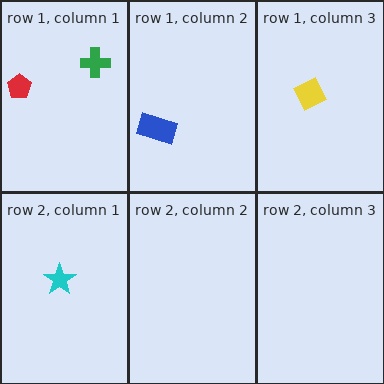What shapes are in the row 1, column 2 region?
The blue rectangle.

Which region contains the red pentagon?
The row 1, column 1 region.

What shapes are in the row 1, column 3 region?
The yellow diamond.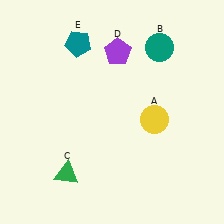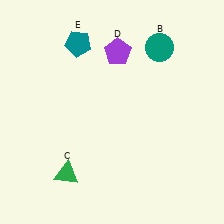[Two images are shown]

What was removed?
The yellow circle (A) was removed in Image 2.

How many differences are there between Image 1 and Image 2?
There is 1 difference between the two images.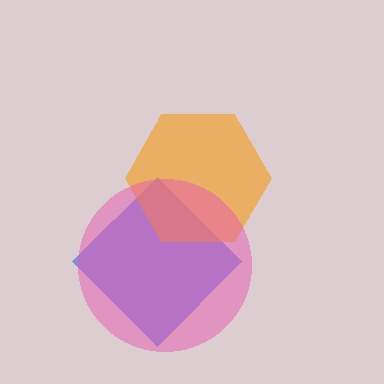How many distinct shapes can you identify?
There are 3 distinct shapes: a blue diamond, an orange hexagon, a pink circle.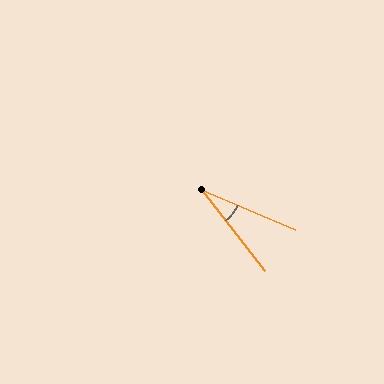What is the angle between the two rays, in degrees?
Approximately 29 degrees.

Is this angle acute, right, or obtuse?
It is acute.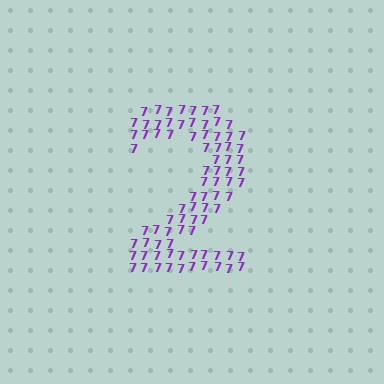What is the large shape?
The large shape is the digit 2.